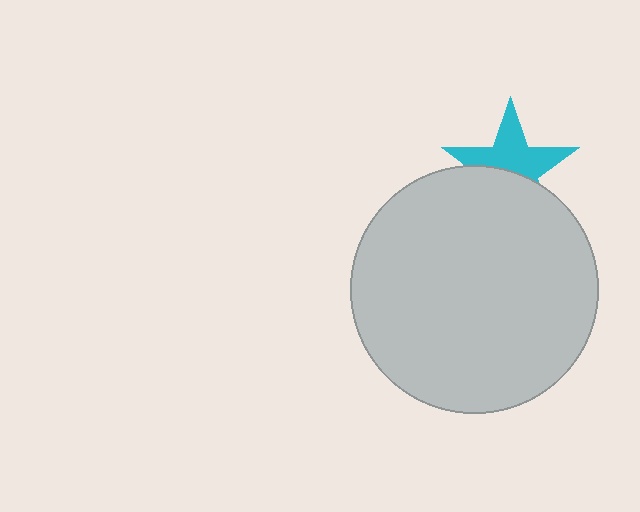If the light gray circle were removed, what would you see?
You would see the complete cyan star.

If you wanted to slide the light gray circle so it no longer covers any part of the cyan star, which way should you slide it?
Slide it down — that is the most direct way to separate the two shapes.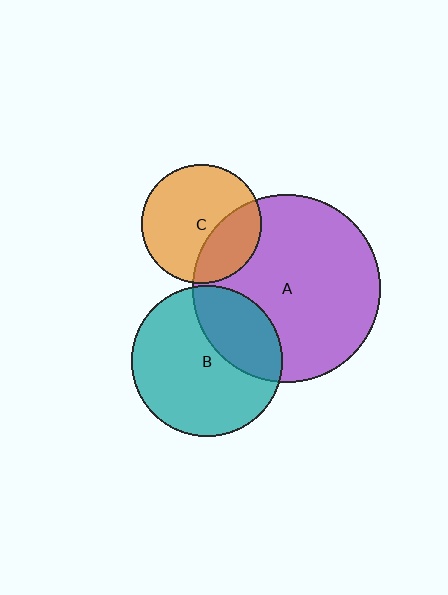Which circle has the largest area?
Circle A (purple).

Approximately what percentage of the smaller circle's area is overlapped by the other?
Approximately 30%.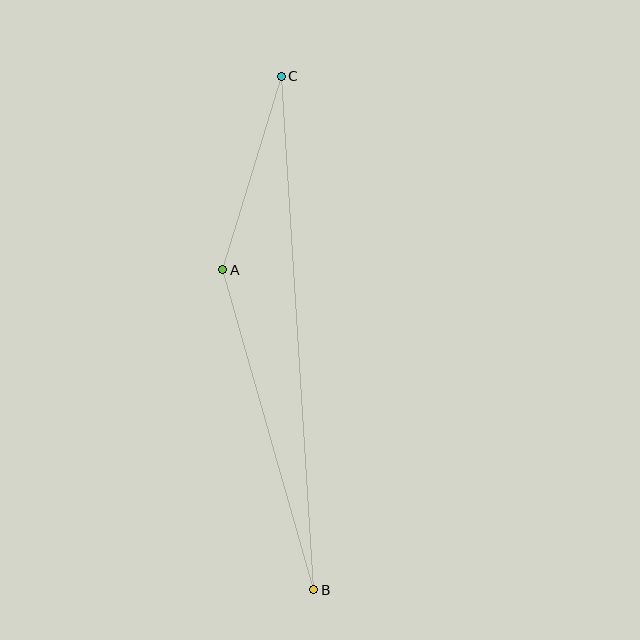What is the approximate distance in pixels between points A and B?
The distance between A and B is approximately 333 pixels.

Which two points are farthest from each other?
Points B and C are farthest from each other.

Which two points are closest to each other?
Points A and C are closest to each other.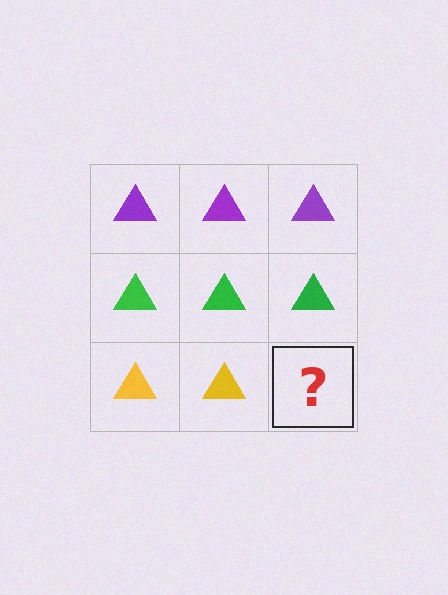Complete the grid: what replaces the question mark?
The question mark should be replaced with a yellow triangle.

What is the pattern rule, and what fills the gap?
The rule is that each row has a consistent color. The gap should be filled with a yellow triangle.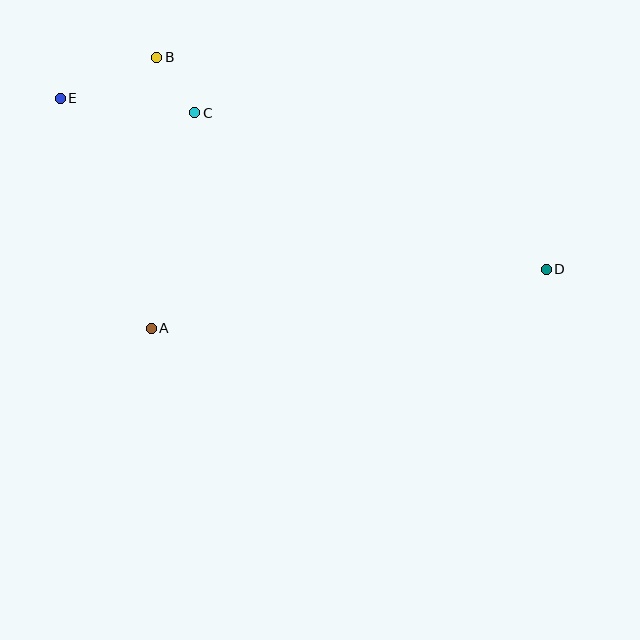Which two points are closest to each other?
Points B and C are closest to each other.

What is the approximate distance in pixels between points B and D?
The distance between B and D is approximately 444 pixels.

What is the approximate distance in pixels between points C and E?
The distance between C and E is approximately 135 pixels.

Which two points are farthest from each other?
Points D and E are farthest from each other.